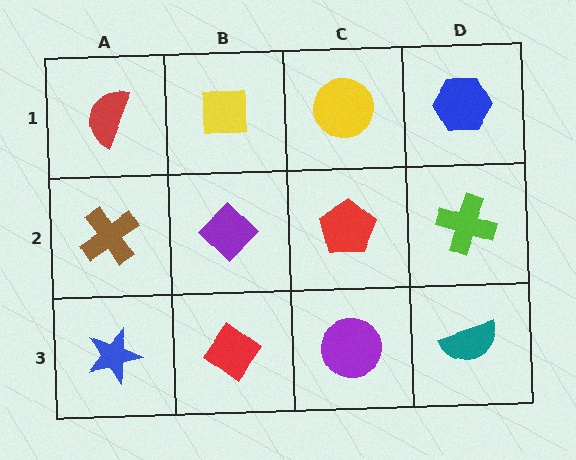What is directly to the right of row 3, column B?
A purple circle.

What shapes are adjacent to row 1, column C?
A red pentagon (row 2, column C), a yellow square (row 1, column B), a blue hexagon (row 1, column D).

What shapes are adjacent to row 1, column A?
A brown cross (row 2, column A), a yellow square (row 1, column B).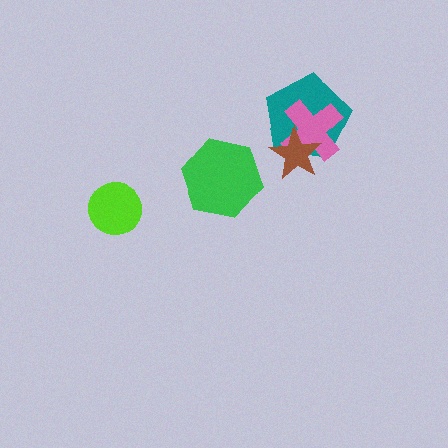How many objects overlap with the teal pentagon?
2 objects overlap with the teal pentagon.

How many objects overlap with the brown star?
2 objects overlap with the brown star.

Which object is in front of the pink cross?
The brown star is in front of the pink cross.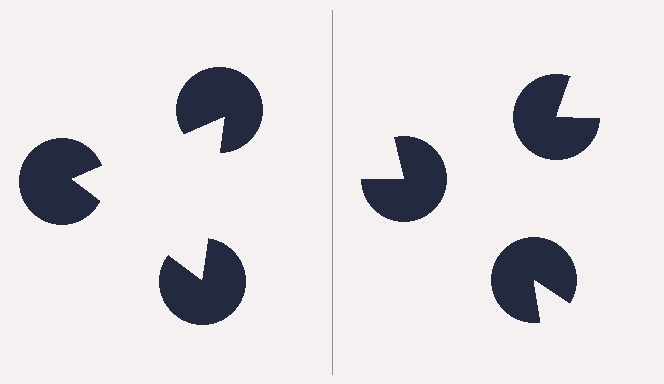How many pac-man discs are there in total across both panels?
6 — 3 on each side.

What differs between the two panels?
The pac-man discs are positioned identically on both sides; only the wedge orientations differ. On the left they align to a triangle; on the right they are misaligned.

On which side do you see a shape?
An illusory triangle appears on the left side. On the right side the wedge cuts are rotated, so no coherent shape forms.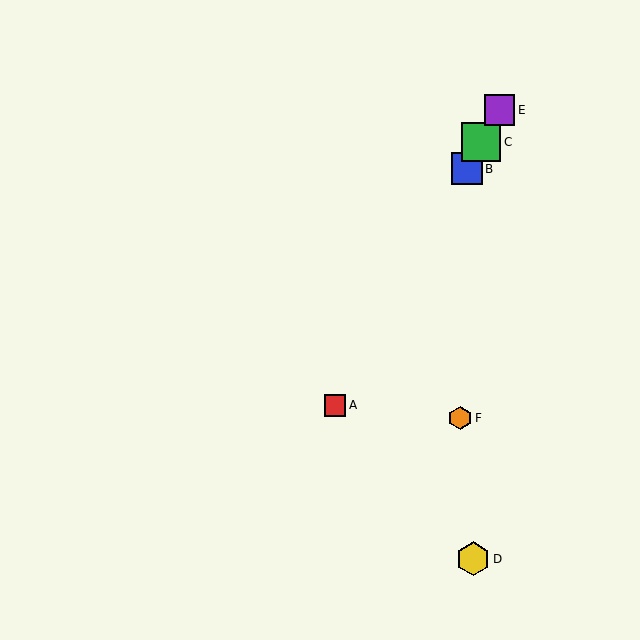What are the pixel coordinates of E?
Object E is at (499, 110).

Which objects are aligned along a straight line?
Objects A, B, C, E are aligned along a straight line.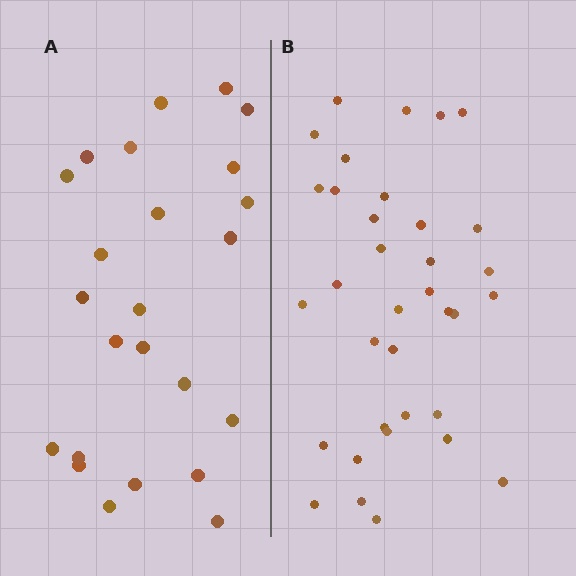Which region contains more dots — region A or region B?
Region B (the right region) has more dots.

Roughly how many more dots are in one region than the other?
Region B has roughly 12 or so more dots than region A.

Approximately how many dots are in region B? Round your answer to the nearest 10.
About 40 dots. (The exact count is 35, which rounds to 40.)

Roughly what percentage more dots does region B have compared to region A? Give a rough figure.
About 45% more.